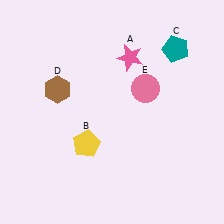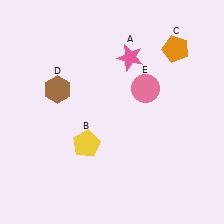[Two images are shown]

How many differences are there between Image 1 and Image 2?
There is 1 difference between the two images.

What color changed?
The pentagon (C) changed from teal in Image 1 to orange in Image 2.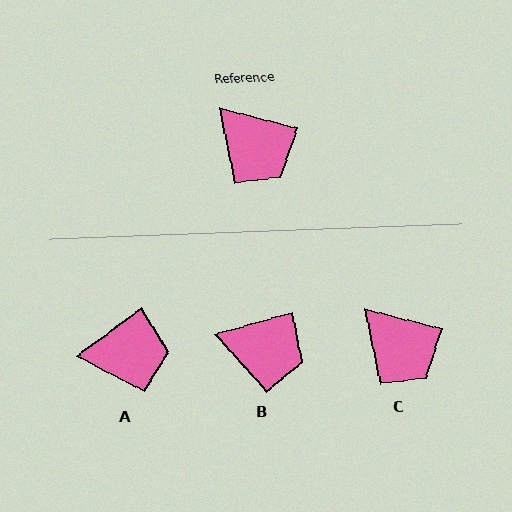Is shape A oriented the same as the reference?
No, it is off by about 51 degrees.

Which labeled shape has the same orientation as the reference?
C.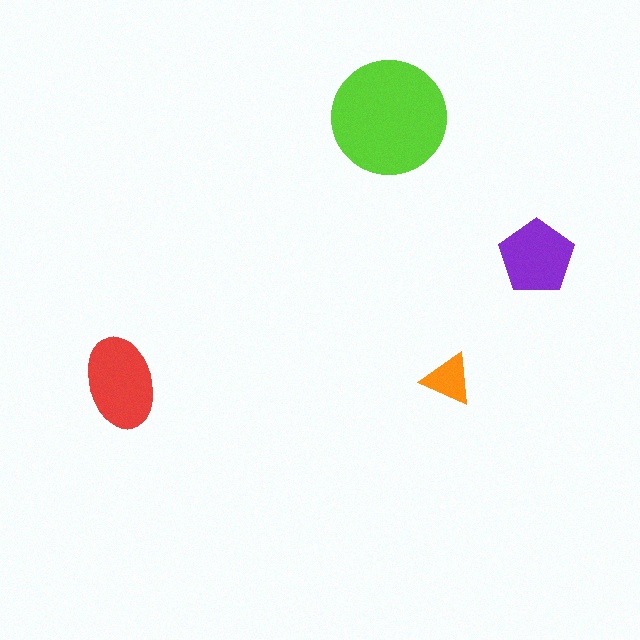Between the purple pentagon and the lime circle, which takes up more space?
The lime circle.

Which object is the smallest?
The orange triangle.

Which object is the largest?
The lime circle.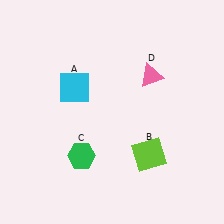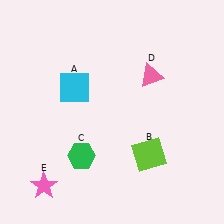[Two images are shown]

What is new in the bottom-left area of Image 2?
A pink star (E) was added in the bottom-left area of Image 2.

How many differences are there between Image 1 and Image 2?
There is 1 difference between the two images.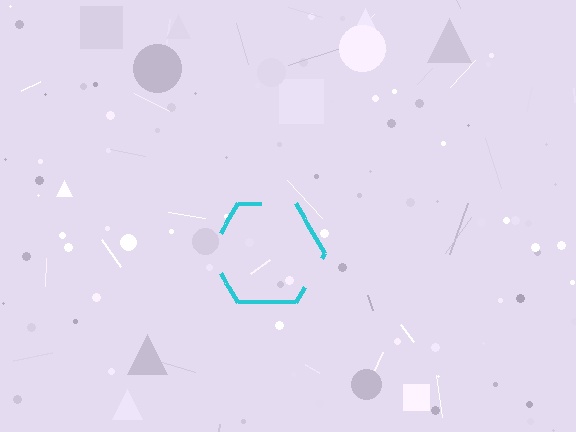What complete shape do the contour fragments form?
The contour fragments form a hexagon.